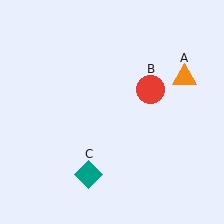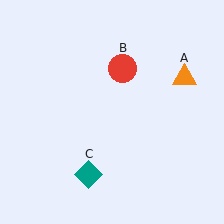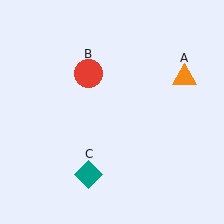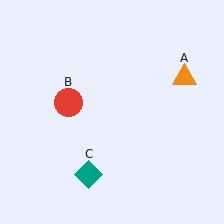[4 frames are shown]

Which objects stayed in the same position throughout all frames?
Orange triangle (object A) and teal diamond (object C) remained stationary.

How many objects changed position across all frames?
1 object changed position: red circle (object B).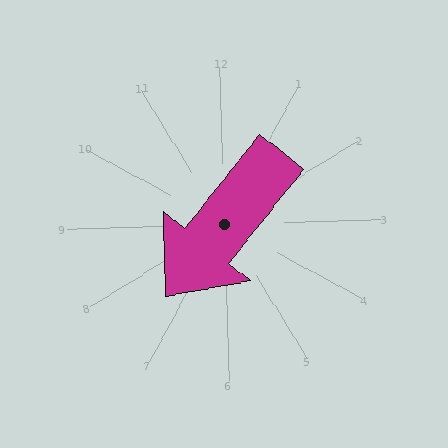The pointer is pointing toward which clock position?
Roughly 7 o'clock.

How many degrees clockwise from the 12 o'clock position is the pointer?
Approximately 220 degrees.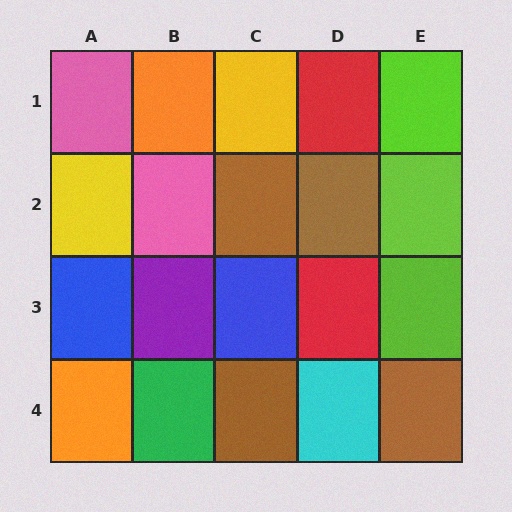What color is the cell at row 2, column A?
Yellow.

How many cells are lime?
3 cells are lime.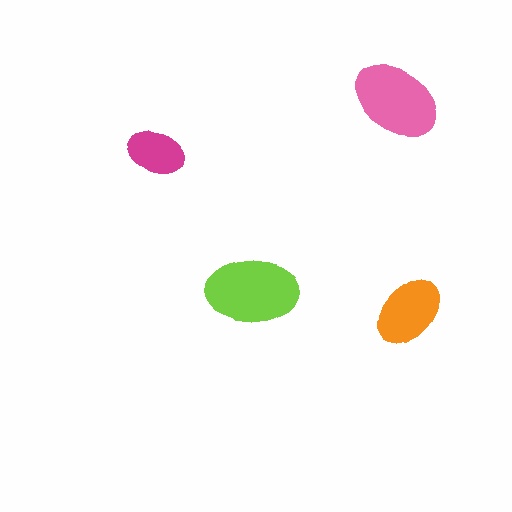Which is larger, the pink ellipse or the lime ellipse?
The lime one.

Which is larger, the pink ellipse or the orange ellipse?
The pink one.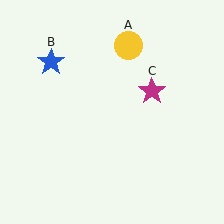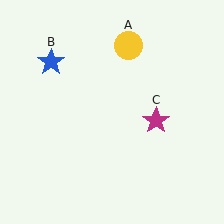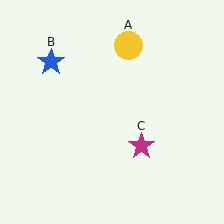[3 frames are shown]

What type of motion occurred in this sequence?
The magenta star (object C) rotated clockwise around the center of the scene.